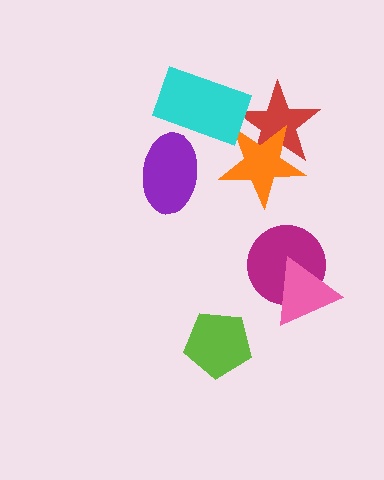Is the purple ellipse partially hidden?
Yes, it is partially covered by another shape.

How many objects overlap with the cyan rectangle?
2 objects overlap with the cyan rectangle.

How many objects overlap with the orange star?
1 object overlaps with the orange star.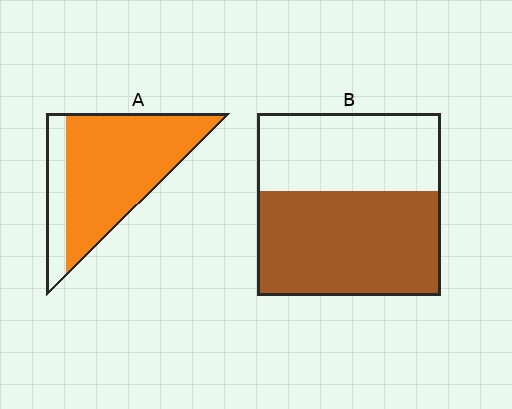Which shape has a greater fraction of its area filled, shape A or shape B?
Shape A.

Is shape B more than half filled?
Yes.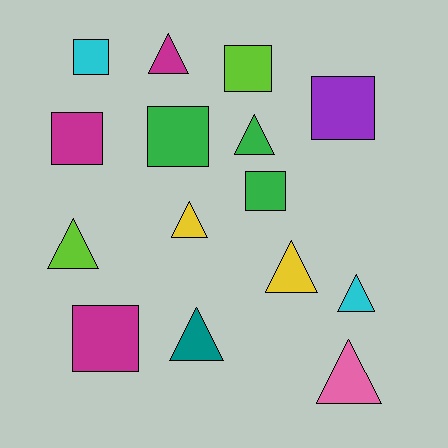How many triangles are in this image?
There are 8 triangles.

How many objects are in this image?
There are 15 objects.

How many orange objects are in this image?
There are no orange objects.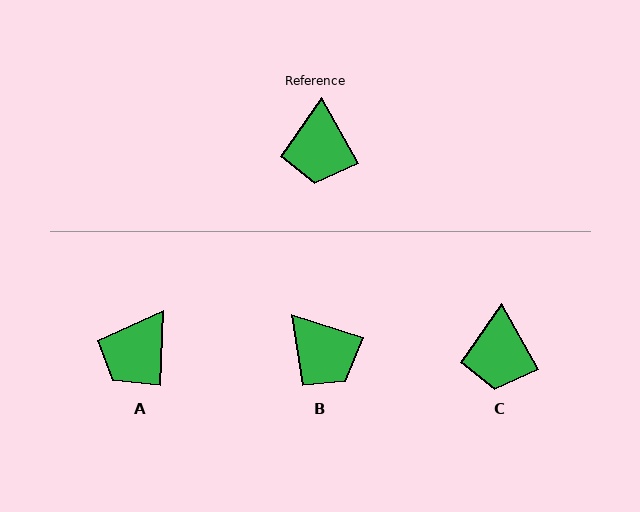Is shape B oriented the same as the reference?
No, it is off by about 43 degrees.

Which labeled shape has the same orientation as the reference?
C.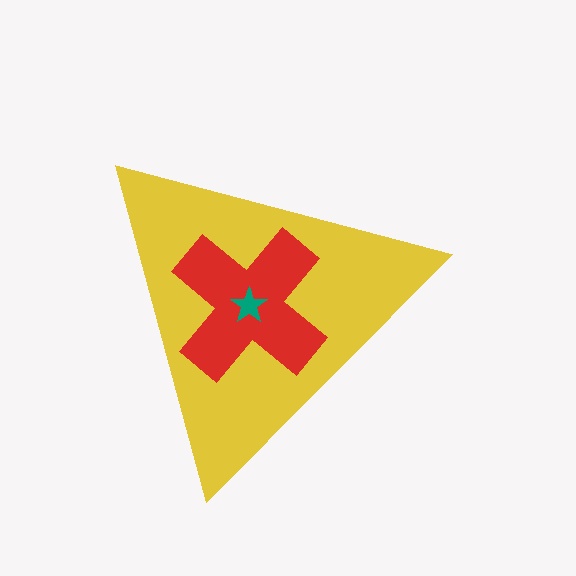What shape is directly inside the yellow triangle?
The red cross.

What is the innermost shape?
The teal star.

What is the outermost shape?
The yellow triangle.